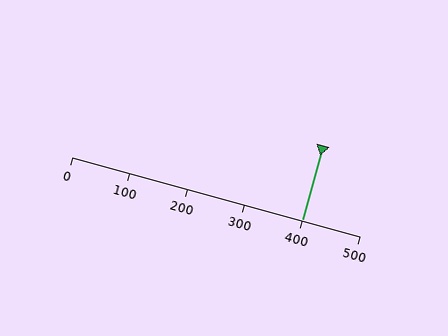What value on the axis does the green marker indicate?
The marker indicates approximately 400.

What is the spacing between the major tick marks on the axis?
The major ticks are spaced 100 apart.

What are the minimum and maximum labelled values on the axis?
The axis runs from 0 to 500.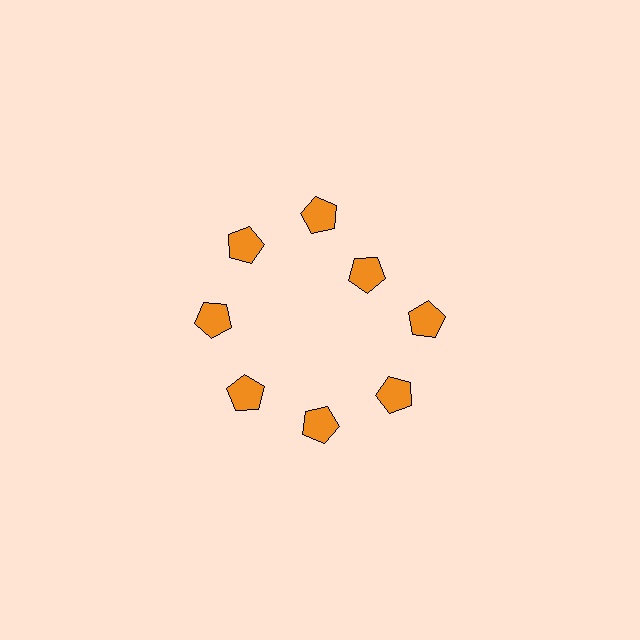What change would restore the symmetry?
The symmetry would be restored by moving it outward, back onto the ring so that all 8 pentagons sit at equal angles and equal distance from the center.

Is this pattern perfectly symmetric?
No. The 8 orange pentagons are arranged in a ring, but one element near the 2 o'clock position is pulled inward toward the center, breaking the 8-fold rotational symmetry.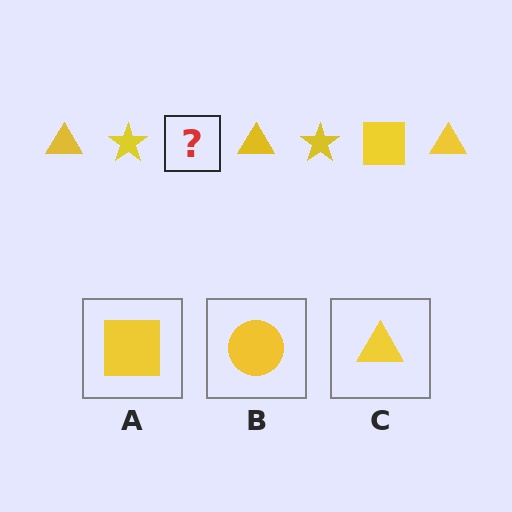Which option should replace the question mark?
Option A.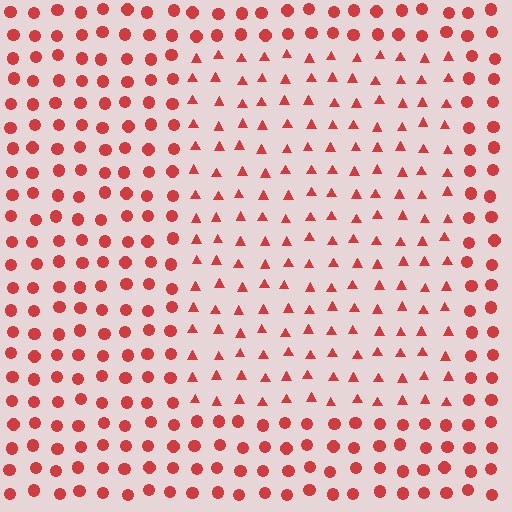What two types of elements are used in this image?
The image uses triangles inside the rectangle region and circles outside it.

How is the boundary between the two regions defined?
The boundary is defined by a change in element shape: triangles inside vs. circles outside. All elements share the same color and spacing.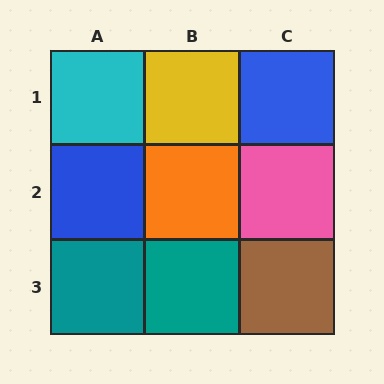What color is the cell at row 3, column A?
Teal.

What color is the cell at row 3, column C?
Brown.